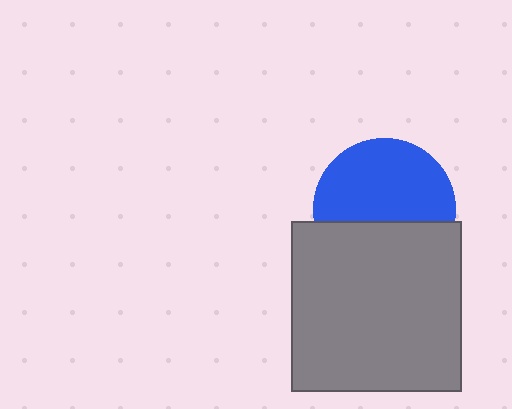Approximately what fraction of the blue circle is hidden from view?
Roughly 39% of the blue circle is hidden behind the gray square.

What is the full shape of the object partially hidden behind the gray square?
The partially hidden object is a blue circle.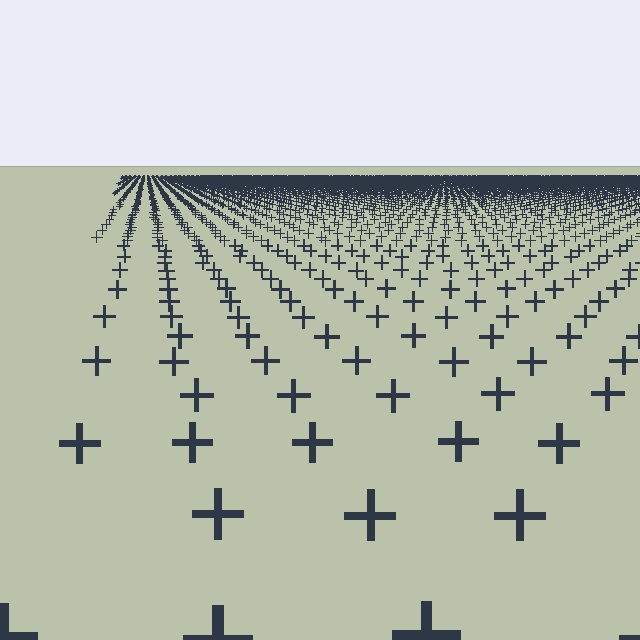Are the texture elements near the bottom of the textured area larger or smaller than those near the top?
Larger. Near the bottom, elements are closer to the viewer and appear at a bigger on-screen size.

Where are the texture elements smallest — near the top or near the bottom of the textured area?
Near the top.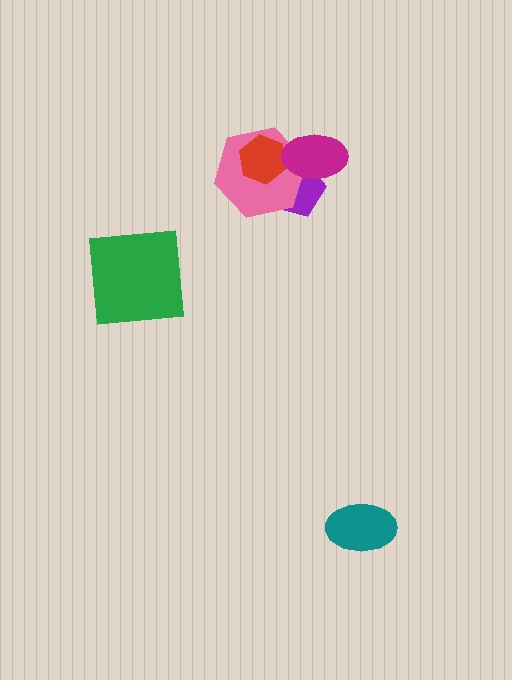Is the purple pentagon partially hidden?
Yes, it is partially covered by another shape.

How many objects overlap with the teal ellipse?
0 objects overlap with the teal ellipse.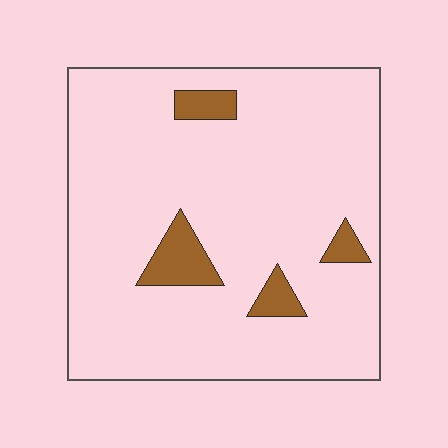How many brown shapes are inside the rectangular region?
4.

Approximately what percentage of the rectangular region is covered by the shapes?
Approximately 10%.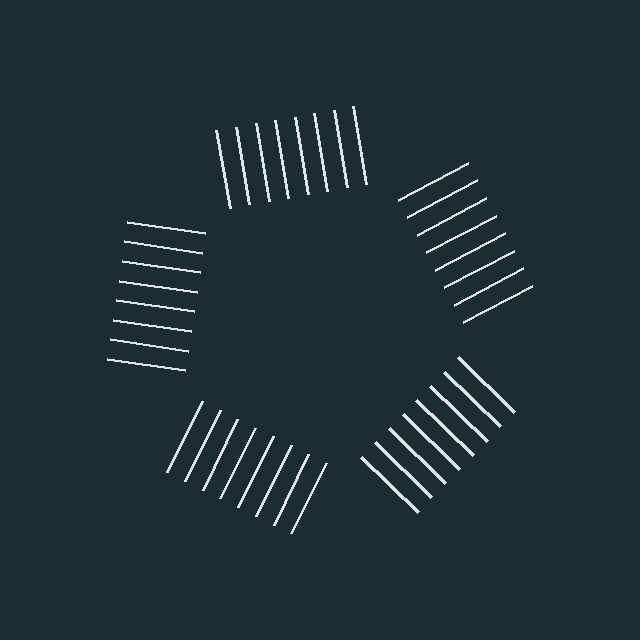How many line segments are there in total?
40 — 8 along each of the 5 edges.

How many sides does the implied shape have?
5 sides — the line-ends trace a pentagon.